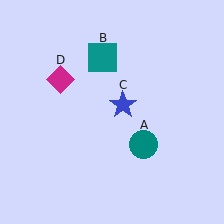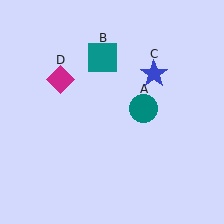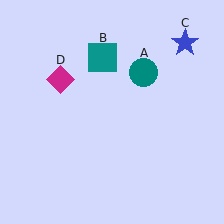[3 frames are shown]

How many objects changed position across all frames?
2 objects changed position: teal circle (object A), blue star (object C).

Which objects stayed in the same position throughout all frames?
Teal square (object B) and magenta diamond (object D) remained stationary.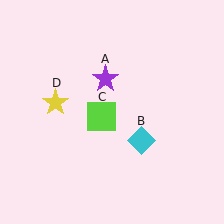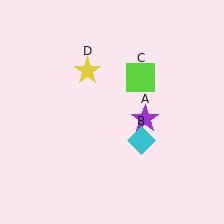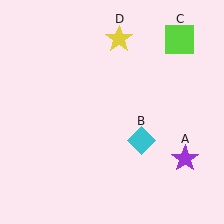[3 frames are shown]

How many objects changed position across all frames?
3 objects changed position: purple star (object A), lime square (object C), yellow star (object D).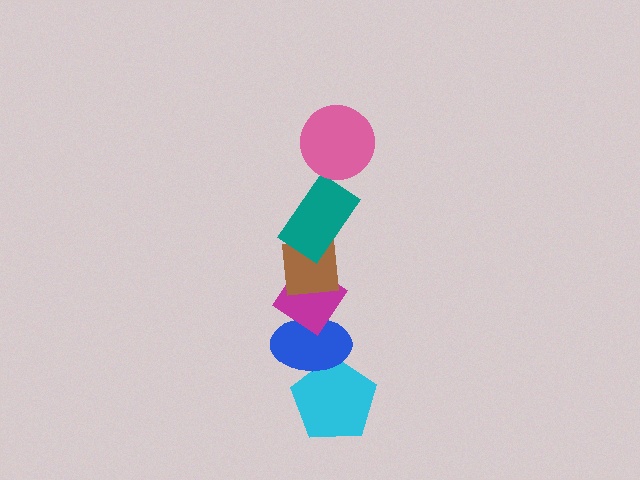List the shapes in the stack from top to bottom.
From top to bottom: the pink circle, the teal rectangle, the brown square, the magenta diamond, the blue ellipse, the cyan pentagon.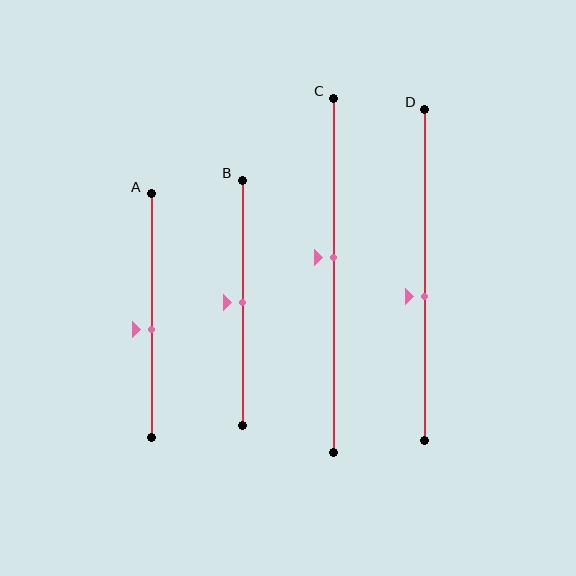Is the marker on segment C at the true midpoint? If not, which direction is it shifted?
No, the marker on segment C is shifted upward by about 5% of the segment length.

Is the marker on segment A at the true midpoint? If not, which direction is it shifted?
No, the marker on segment A is shifted downward by about 6% of the segment length.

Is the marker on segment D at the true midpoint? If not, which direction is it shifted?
No, the marker on segment D is shifted downward by about 7% of the segment length.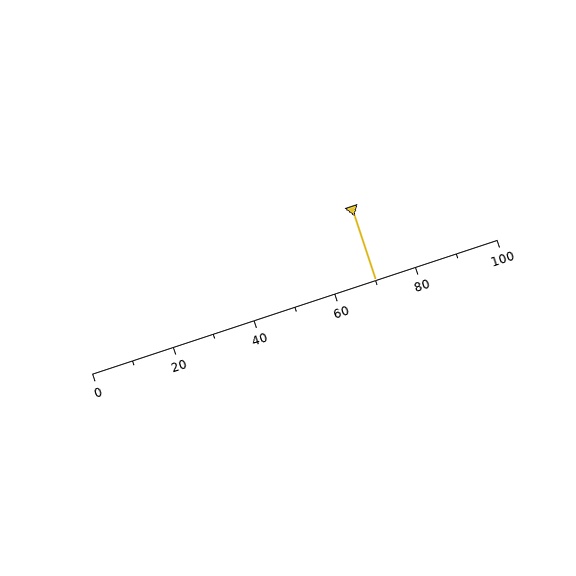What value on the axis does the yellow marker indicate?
The marker indicates approximately 70.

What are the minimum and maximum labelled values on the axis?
The axis runs from 0 to 100.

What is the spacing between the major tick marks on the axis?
The major ticks are spaced 20 apart.